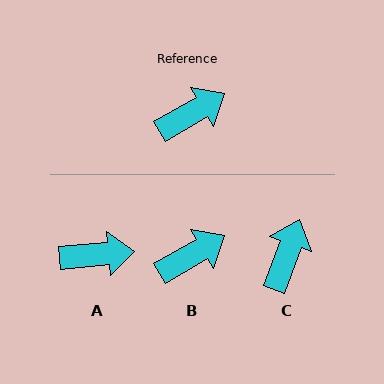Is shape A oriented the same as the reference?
No, it is off by about 25 degrees.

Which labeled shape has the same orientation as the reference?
B.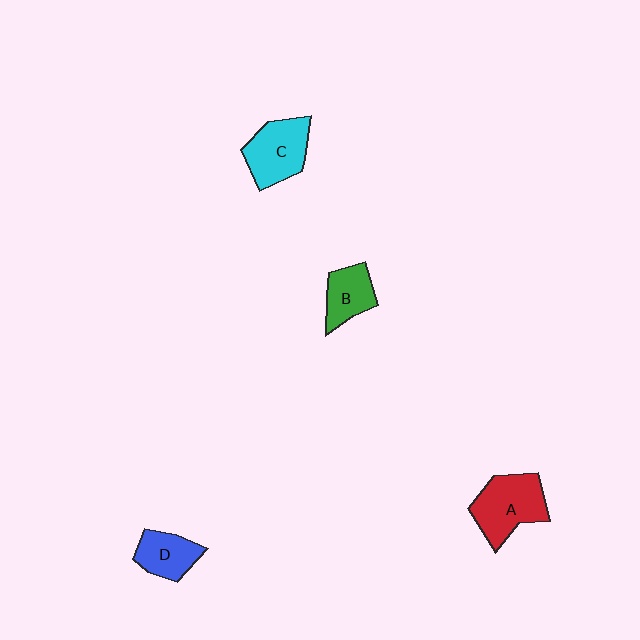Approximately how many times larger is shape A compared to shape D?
Approximately 1.6 times.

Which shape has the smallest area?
Shape B (green).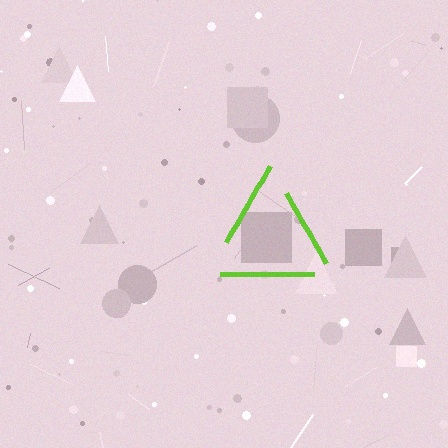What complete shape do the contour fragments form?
The contour fragments form a triangle.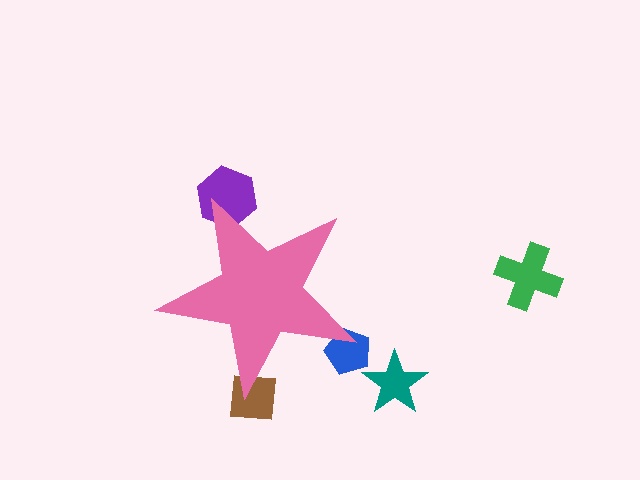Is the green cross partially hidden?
No, the green cross is fully visible.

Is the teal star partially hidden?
No, the teal star is fully visible.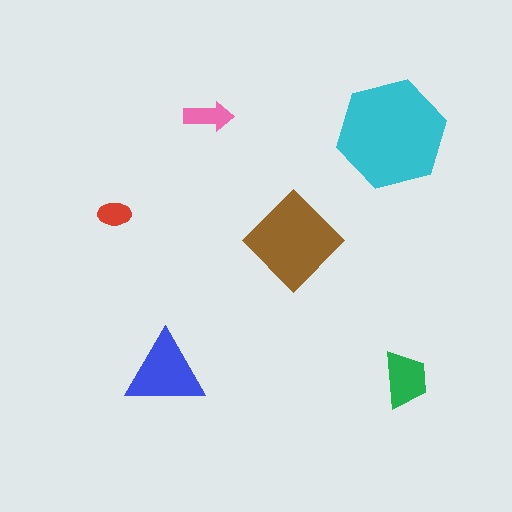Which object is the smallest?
The red ellipse.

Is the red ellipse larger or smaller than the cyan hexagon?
Smaller.